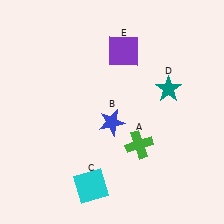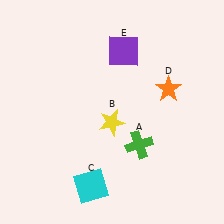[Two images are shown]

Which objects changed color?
B changed from blue to yellow. D changed from teal to orange.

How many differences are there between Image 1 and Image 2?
There are 2 differences between the two images.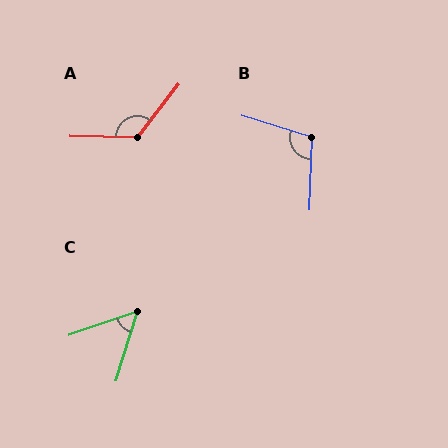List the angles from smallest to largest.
C (54°), B (106°), A (127°).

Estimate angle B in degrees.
Approximately 106 degrees.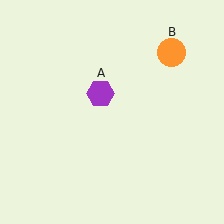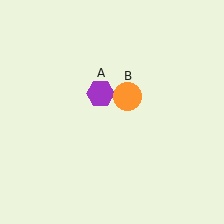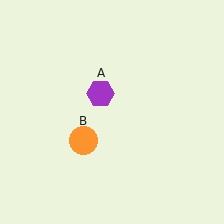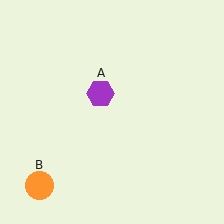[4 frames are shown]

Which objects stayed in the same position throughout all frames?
Purple hexagon (object A) remained stationary.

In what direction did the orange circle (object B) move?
The orange circle (object B) moved down and to the left.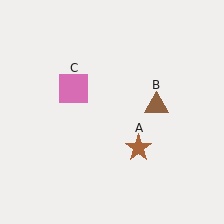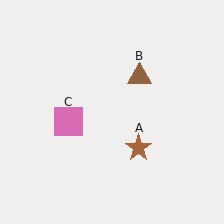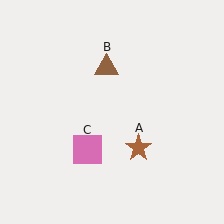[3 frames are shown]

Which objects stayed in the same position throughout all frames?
Brown star (object A) remained stationary.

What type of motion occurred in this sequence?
The brown triangle (object B), pink square (object C) rotated counterclockwise around the center of the scene.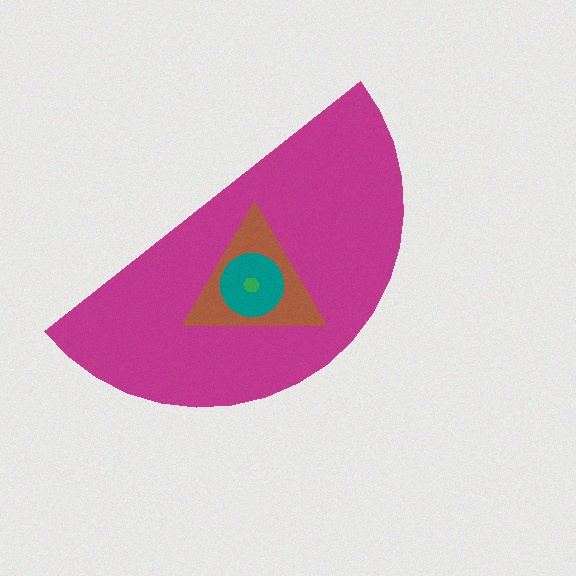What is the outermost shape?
The magenta semicircle.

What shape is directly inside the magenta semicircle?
The brown triangle.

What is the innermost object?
The green hexagon.